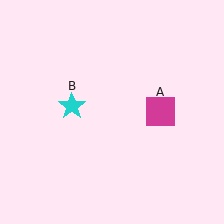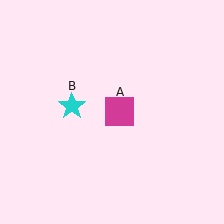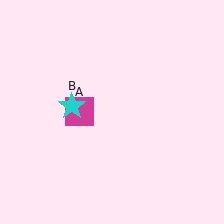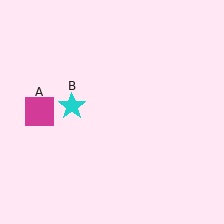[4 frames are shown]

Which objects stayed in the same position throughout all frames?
Cyan star (object B) remained stationary.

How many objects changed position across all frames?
1 object changed position: magenta square (object A).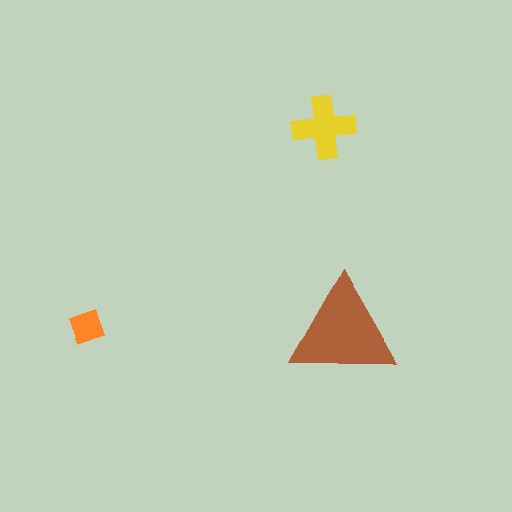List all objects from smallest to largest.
The orange square, the yellow cross, the brown triangle.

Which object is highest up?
The yellow cross is topmost.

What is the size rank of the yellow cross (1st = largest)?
2nd.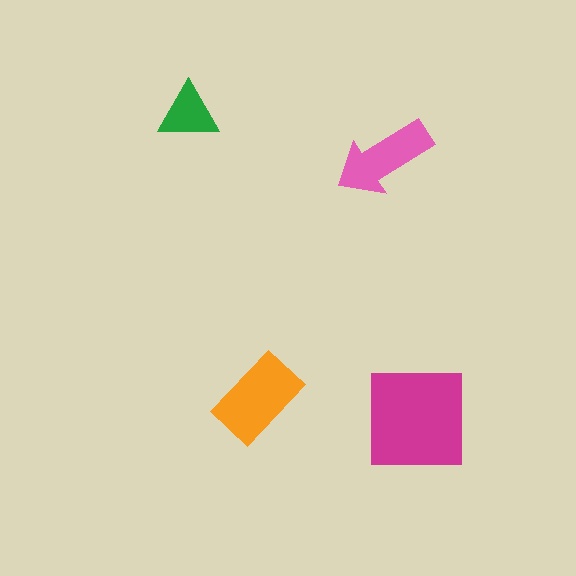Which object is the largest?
The magenta square.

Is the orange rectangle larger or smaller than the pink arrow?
Larger.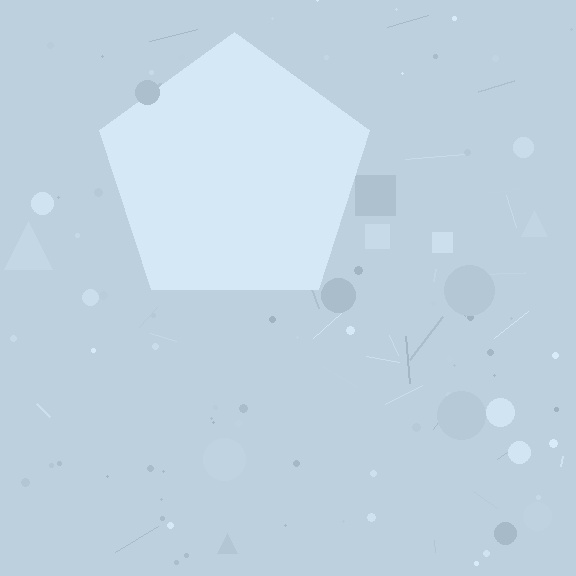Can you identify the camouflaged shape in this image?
The camouflaged shape is a pentagon.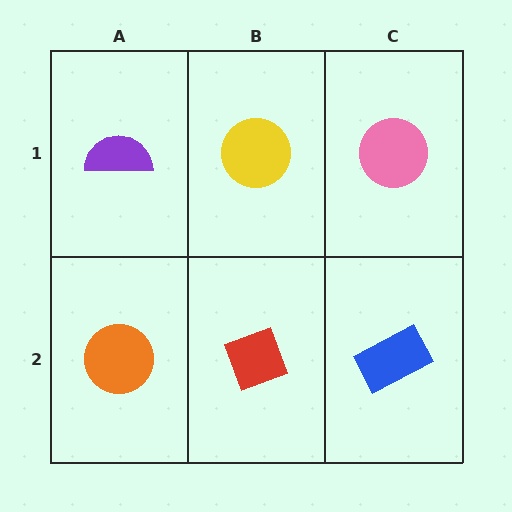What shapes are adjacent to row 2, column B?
A yellow circle (row 1, column B), an orange circle (row 2, column A), a blue rectangle (row 2, column C).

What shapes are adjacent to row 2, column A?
A purple semicircle (row 1, column A), a red diamond (row 2, column B).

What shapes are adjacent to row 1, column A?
An orange circle (row 2, column A), a yellow circle (row 1, column B).